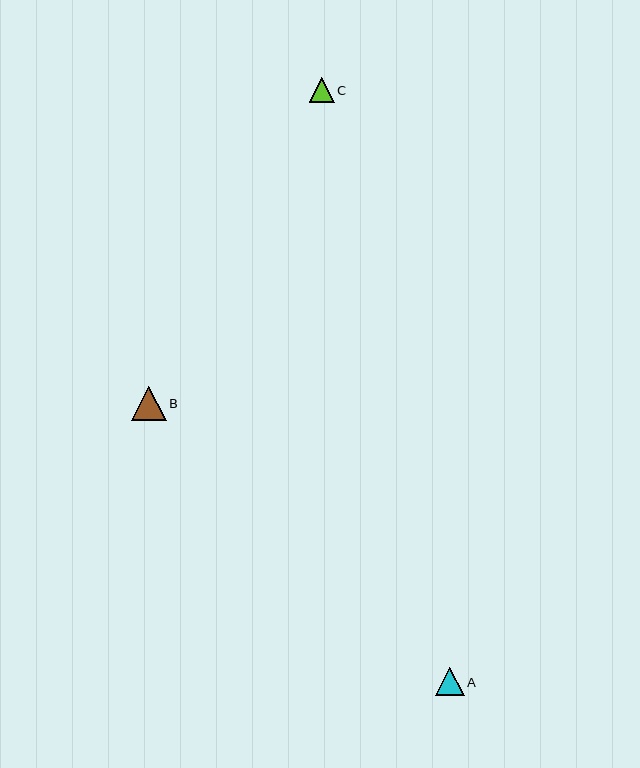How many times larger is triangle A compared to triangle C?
Triangle A is approximately 1.2 times the size of triangle C.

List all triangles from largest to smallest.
From largest to smallest: B, A, C.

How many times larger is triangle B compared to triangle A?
Triangle B is approximately 1.2 times the size of triangle A.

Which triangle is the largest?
Triangle B is the largest with a size of approximately 34 pixels.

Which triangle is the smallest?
Triangle C is the smallest with a size of approximately 25 pixels.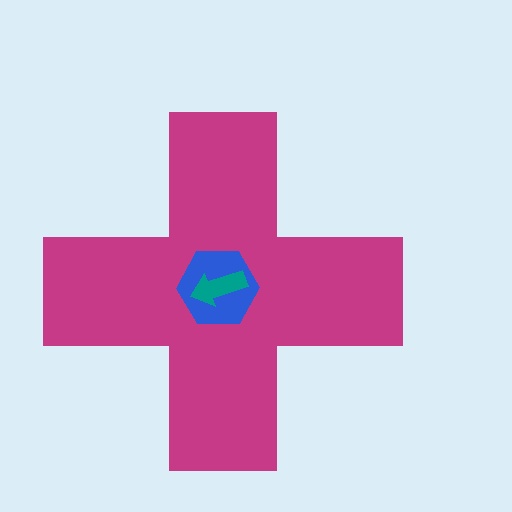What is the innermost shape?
The teal arrow.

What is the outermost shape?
The magenta cross.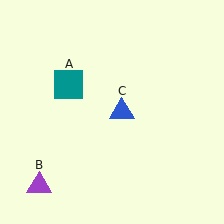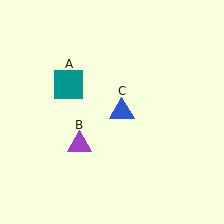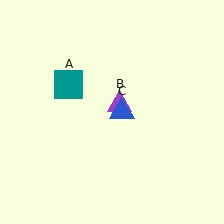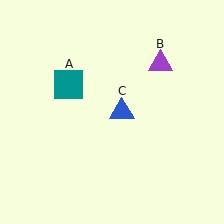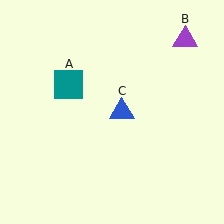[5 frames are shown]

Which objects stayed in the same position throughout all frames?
Teal square (object A) and blue triangle (object C) remained stationary.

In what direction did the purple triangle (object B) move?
The purple triangle (object B) moved up and to the right.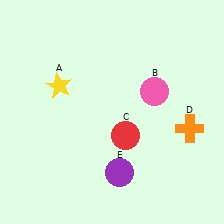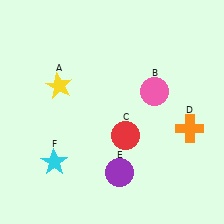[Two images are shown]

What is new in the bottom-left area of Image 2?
A cyan star (F) was added in the bottom-left area of Image 2.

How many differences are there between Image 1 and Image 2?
There is 1 difference between the two images.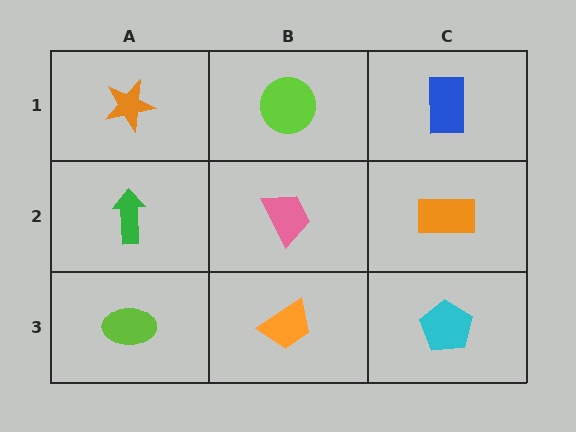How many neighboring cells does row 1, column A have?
2.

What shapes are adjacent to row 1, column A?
A green arrow (row 2, column A), a lime circle (row 1, column B).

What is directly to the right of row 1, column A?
A lime circle.